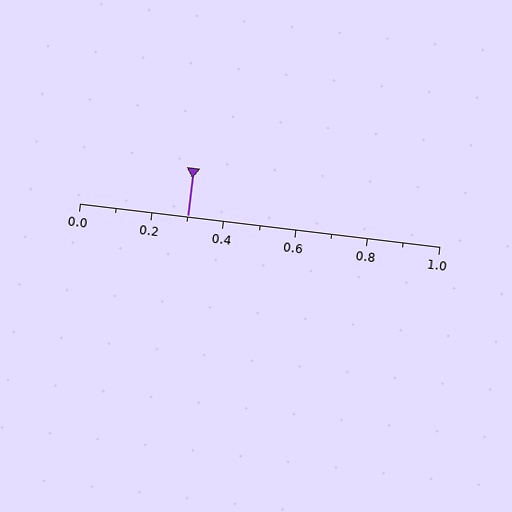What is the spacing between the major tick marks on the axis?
The major ticks are spaced 0.2 apart.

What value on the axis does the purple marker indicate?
The marker indicates approximately 0.3.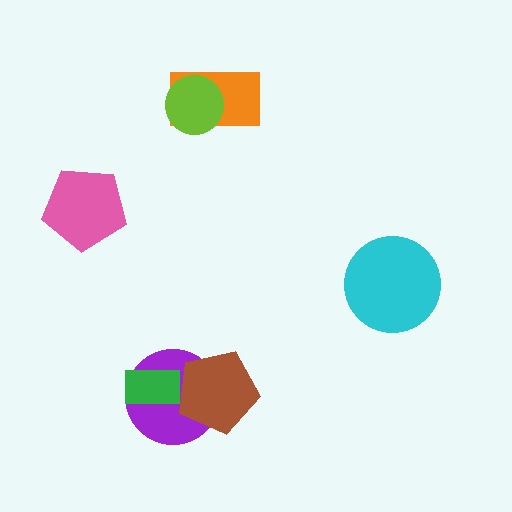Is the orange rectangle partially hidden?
Yes, it is partially covered by another shape.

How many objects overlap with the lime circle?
1 object overlaps with the lime circle.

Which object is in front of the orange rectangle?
The lime circle is in front of the orange rectangle.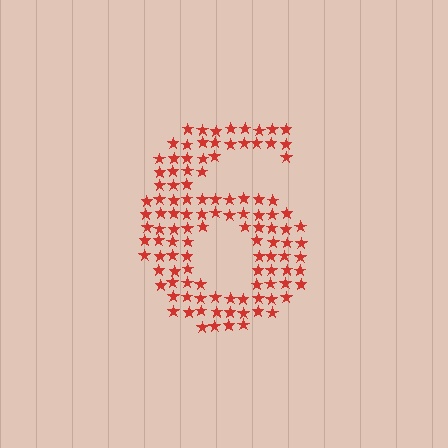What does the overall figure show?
The overall figure shows the digit 6.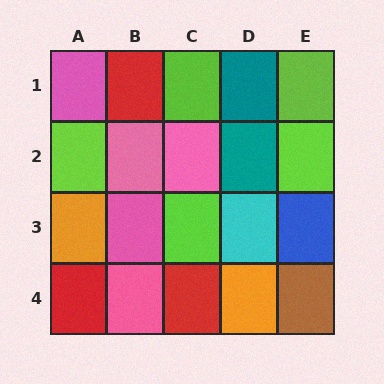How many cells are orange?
2 cells are orange.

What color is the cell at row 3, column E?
Blue.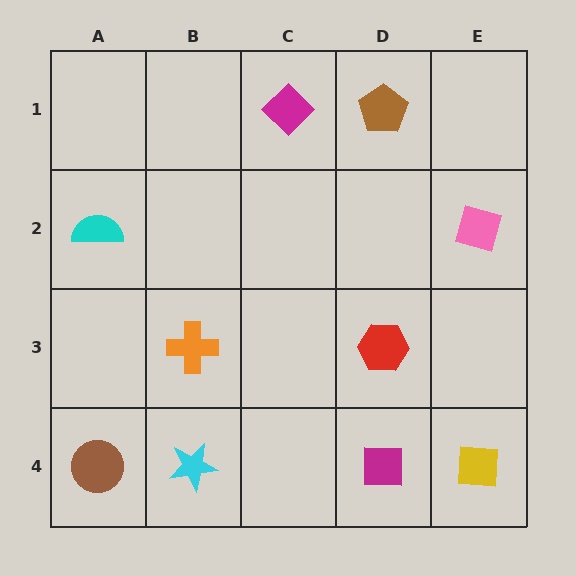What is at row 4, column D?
A magenta square.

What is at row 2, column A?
A cyan semicircle.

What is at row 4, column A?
A brown circle.